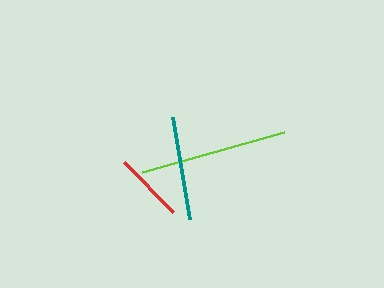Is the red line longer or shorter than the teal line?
The teal line is longer than the red line.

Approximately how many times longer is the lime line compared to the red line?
The lime line is approximately 2.1 times the length of the red line.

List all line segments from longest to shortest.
From longest to shortest: lime, teal, red.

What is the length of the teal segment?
The teal segment is approximately 103 pixels long.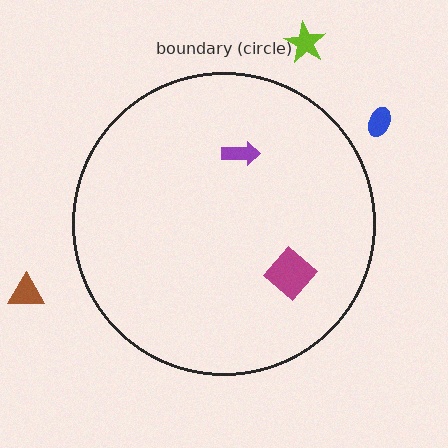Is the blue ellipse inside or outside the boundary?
Outside.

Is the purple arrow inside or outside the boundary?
Inside.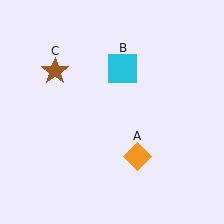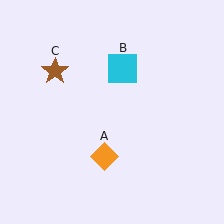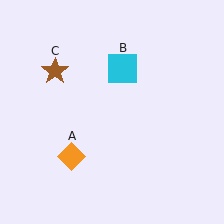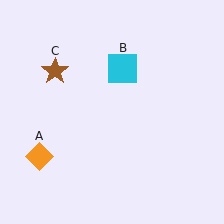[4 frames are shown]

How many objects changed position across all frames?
1 object changed position: orange diamond (object A).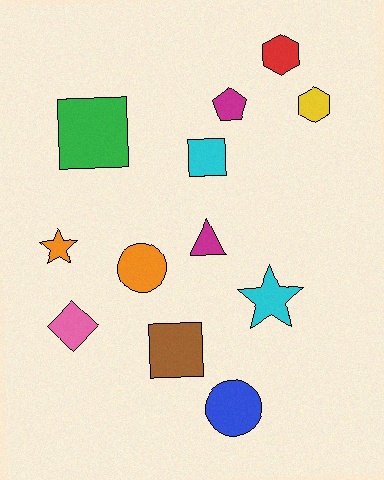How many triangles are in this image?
There is 1 triangle.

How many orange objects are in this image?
There are 2 orange objects.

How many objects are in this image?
There are 12 objects.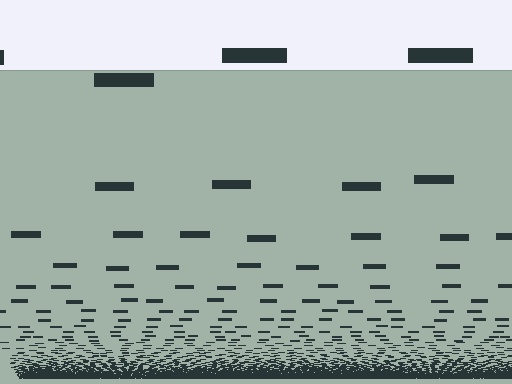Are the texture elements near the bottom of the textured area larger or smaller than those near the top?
Smaller. The gradient is inverted — elements near the bottom are smaller and denser.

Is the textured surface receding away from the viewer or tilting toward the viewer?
The surface appears to tilt toward the viewer. Texture elements get larger and sparser toward the top.